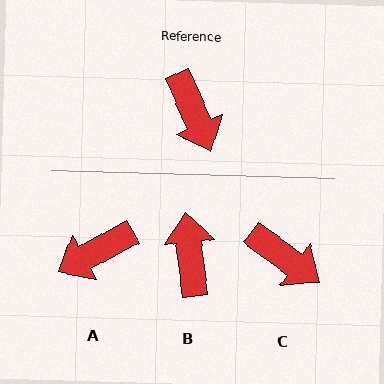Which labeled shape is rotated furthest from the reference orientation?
B, about 163 degrees away.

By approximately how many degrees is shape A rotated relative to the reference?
Approximately 85 degrees clockwise.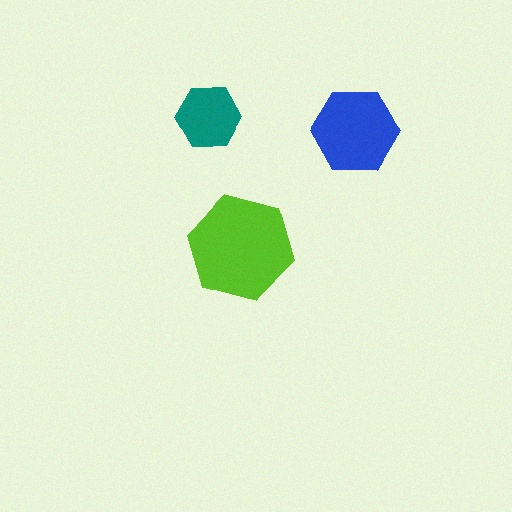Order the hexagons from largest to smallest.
the lime one, the blue one, the teal one.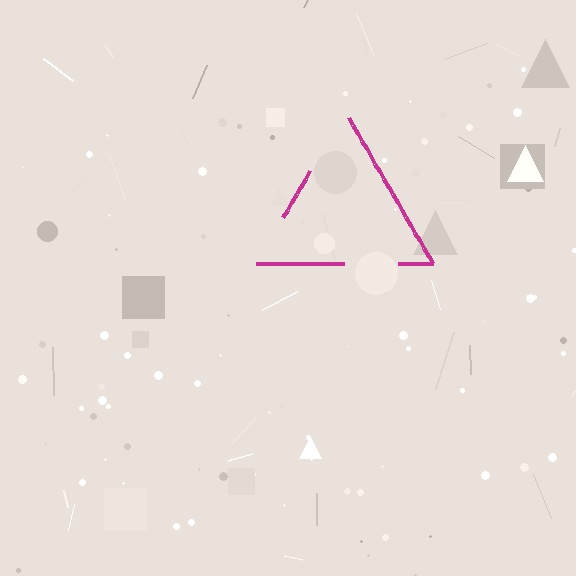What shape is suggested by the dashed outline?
The dashed outline suggests a triangle.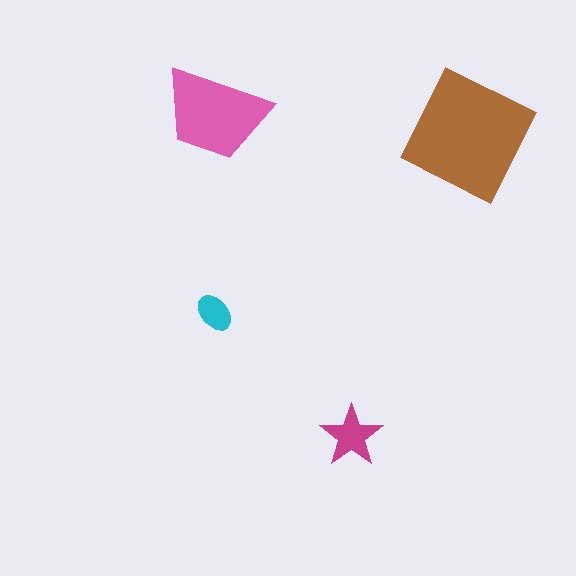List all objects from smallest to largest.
The cyan ellipse, the magenta star, the pink trapezoid, the brown square.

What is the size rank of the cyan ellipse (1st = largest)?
4th.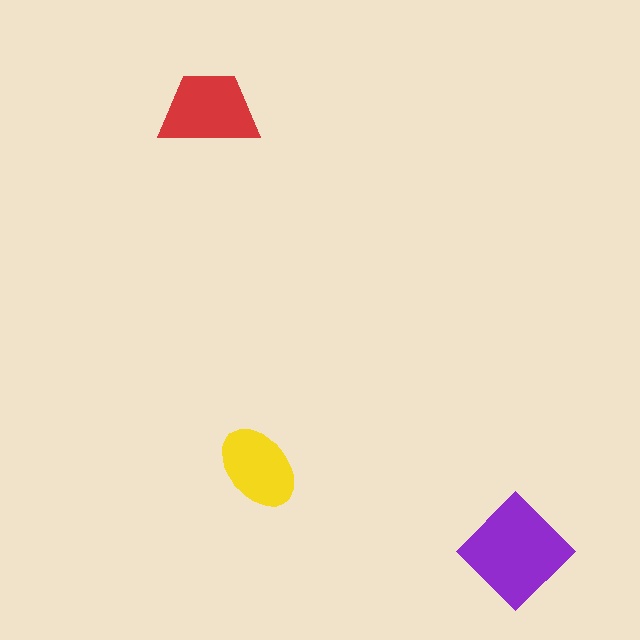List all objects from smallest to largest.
The yellow ellipse, the red trapezoid, the purple diamond.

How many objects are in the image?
There are 3 objects in the image.